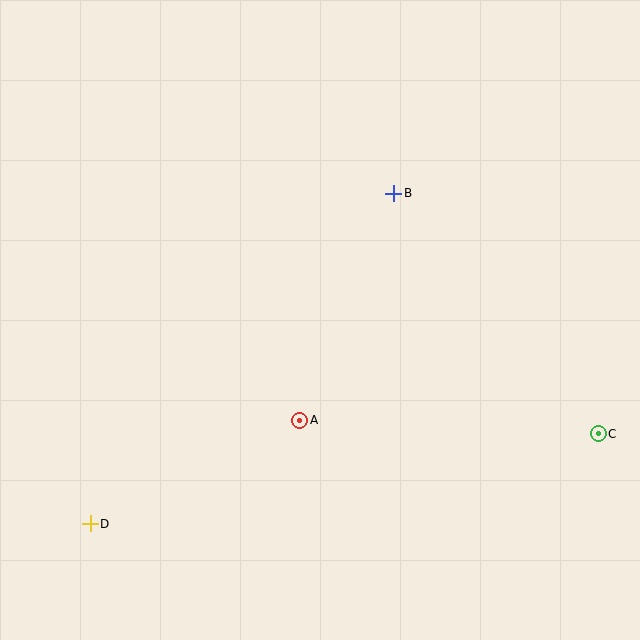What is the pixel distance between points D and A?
The distance between D and A is 234 pixels.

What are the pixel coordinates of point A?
Point A is at (300, 420).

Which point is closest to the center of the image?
Point A at (300, 420) is closest to the center.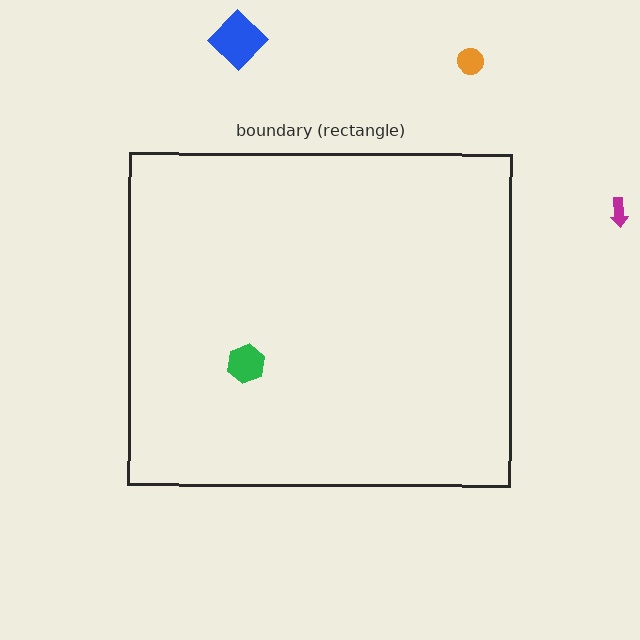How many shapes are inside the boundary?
1 inside, 3 outside.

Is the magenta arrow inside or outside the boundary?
Outside.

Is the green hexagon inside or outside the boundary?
Inside.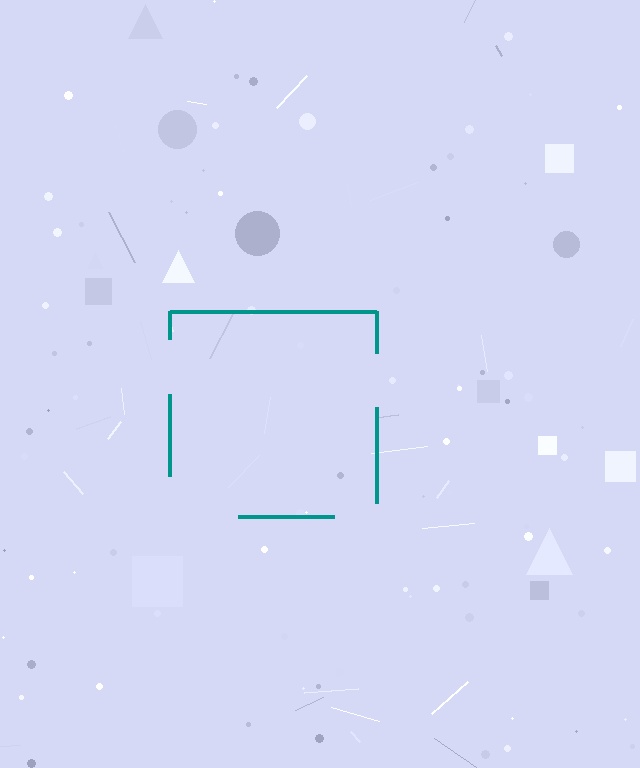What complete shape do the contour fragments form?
The contour fragments form a square.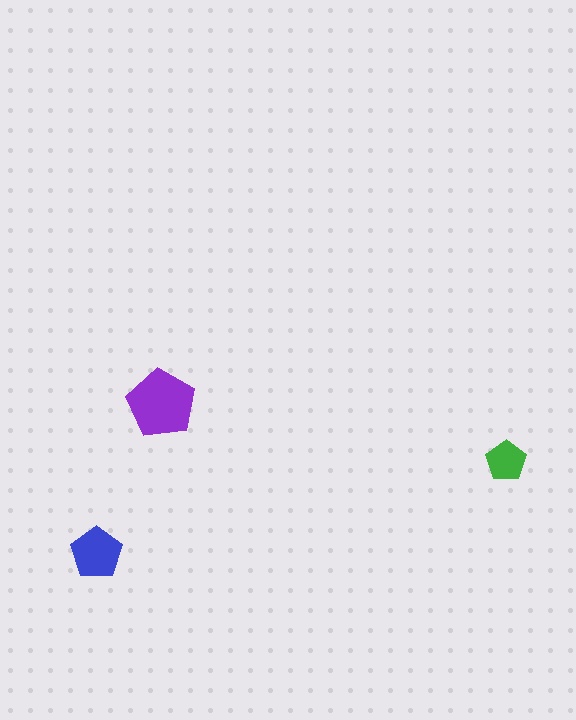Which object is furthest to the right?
The green pentagon is rightmost.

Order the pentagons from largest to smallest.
the purple one, the blue one, the green one.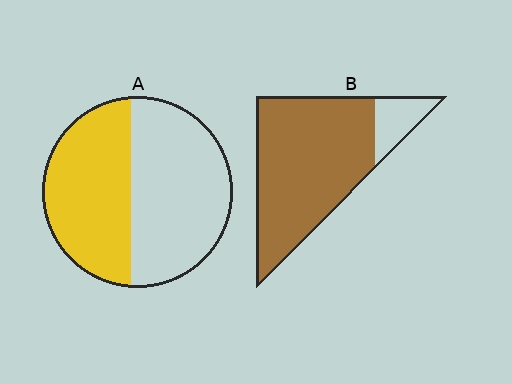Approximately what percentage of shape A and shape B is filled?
A is approximately 45% and B is approximately 85%.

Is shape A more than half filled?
No.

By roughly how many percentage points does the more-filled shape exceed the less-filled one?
By roughly 40 percentage points (B over A).